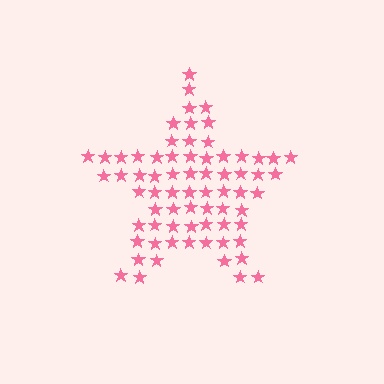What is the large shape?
The large shape is a star.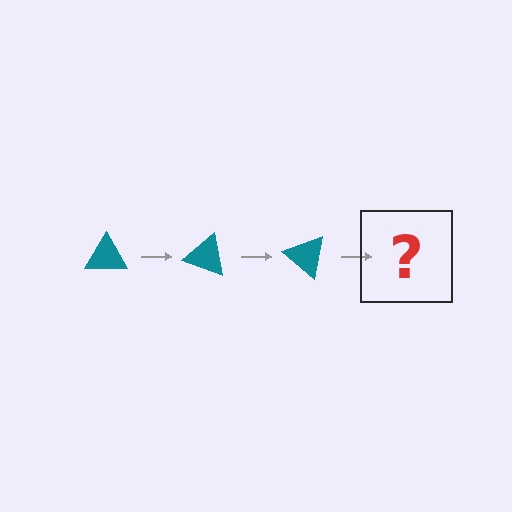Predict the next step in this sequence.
The next step is a teal triangle rotated 60 degrees.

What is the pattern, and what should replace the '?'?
The pattern is that the triangle rotates 20 degrees each step. The '?' should be a teal triangle rotated 60 degrees.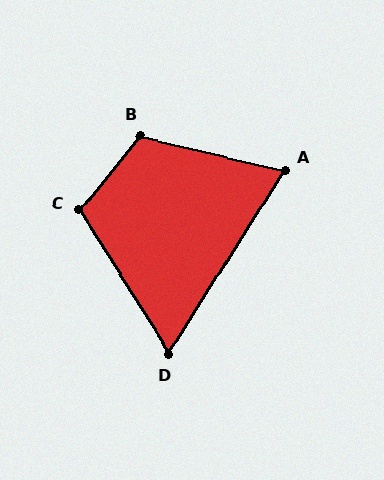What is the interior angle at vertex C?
Approximately 109 degrees (obtuse).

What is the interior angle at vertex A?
Approximately 71 degrees (acute).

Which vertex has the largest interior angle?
B, at approximately 116 degrees.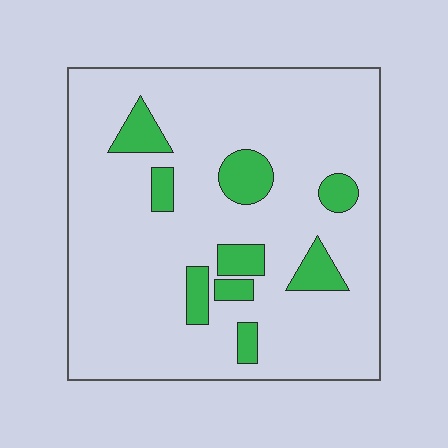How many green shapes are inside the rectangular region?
9.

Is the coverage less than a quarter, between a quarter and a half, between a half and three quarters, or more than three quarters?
Less than a quarter.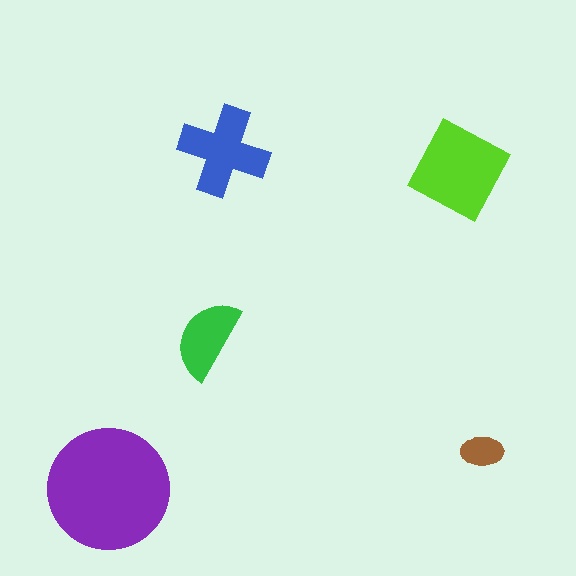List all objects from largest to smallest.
The purple circle, the lime diamond, the blue cross, the green semicircle, the brown ellipse.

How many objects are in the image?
There are 5 objects in the image.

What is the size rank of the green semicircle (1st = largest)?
4th.